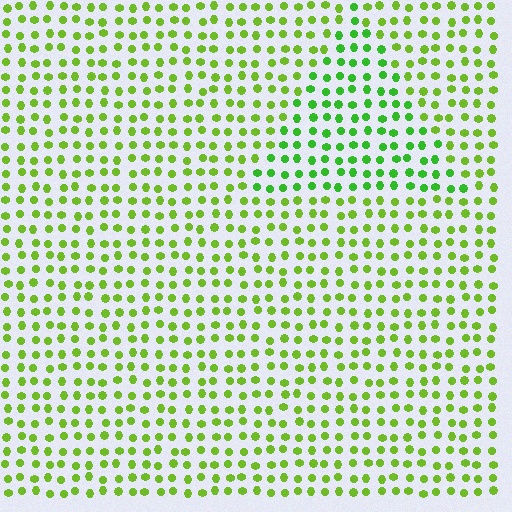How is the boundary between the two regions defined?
The boundary is defined purely by a slight shift in hue (about 26 degrees). Spacing, size, and orientation are identical on both sides.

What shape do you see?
I see a triangle.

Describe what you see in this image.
The image is filled with small lime elements in a uniform arrangement. A triangle-shaped region is visible where the elements are tinted to a slightly different hue, forming a subtle color boundary.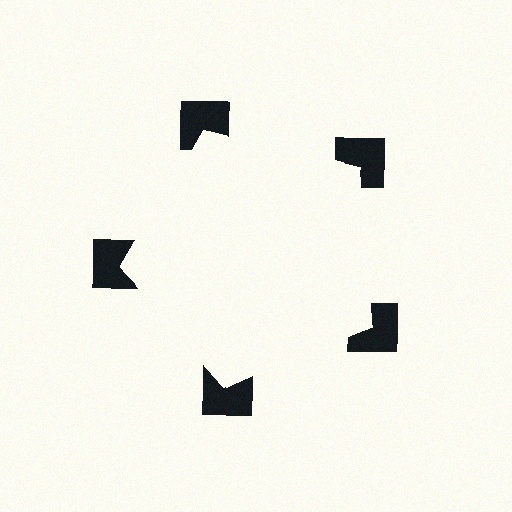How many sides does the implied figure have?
5 sides.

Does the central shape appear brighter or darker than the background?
It typically appears slightly brighter than the background, even though no actual brightness change is drawn.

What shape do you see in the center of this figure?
An illusory pentagon — its edges are inferred from the aligned wedge cuts in the notched squares, not physically drawn.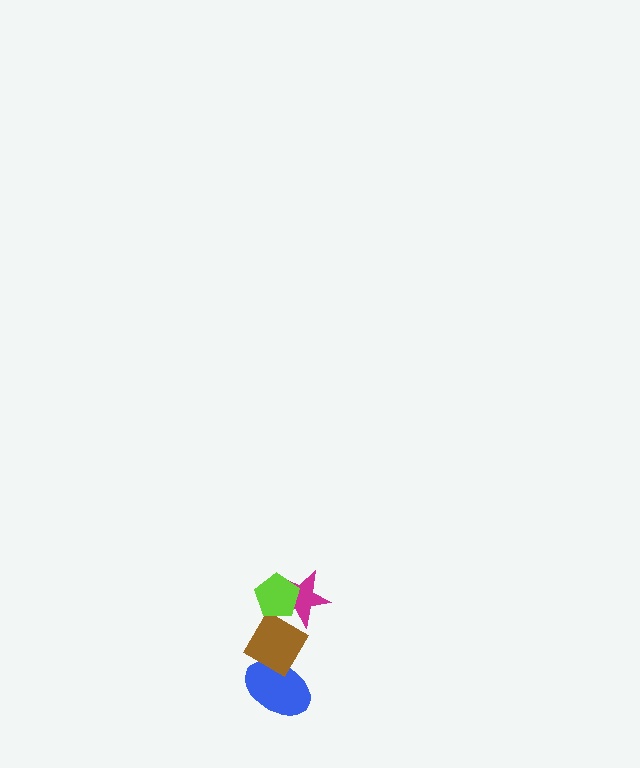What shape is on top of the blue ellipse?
The brown diamond is on top of the blue ellipse.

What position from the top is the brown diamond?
The brown diamond is 3rd from the top.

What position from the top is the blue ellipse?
The blue ellipse is 4th from the top.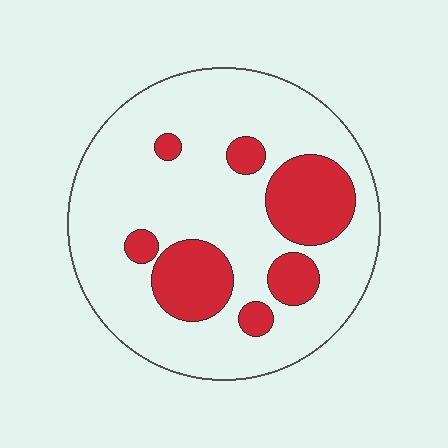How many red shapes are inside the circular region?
7.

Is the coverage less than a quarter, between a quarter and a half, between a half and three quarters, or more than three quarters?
Less than a quarter.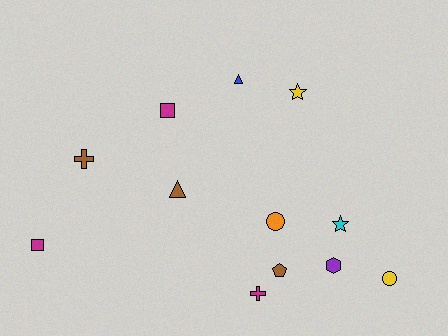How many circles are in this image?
There are 2 circles.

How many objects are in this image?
There are 12 objects.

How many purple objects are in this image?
There is 1 purple object.